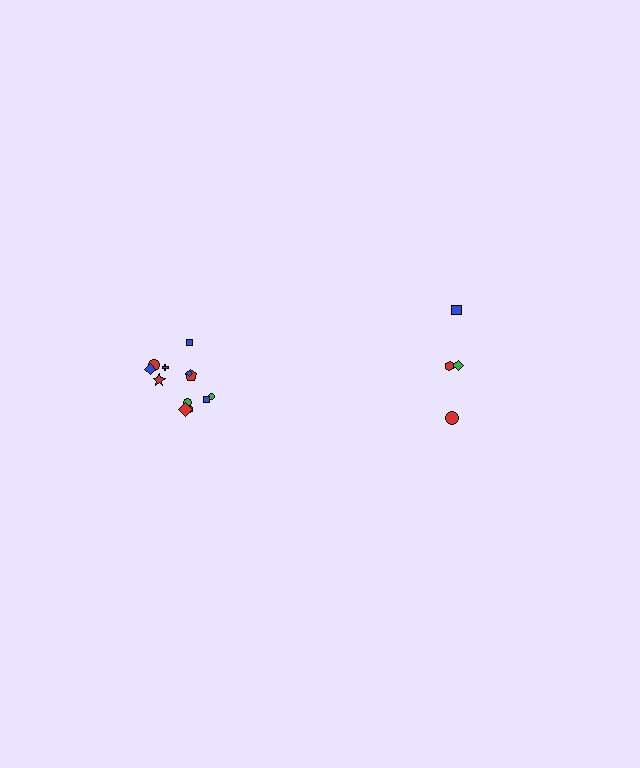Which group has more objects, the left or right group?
The left group.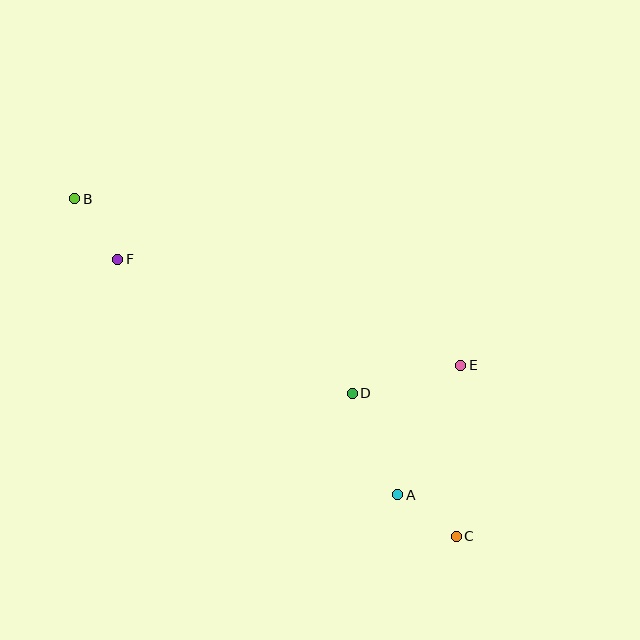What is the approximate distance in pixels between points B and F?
The distance between B and F is approximately 74 pixels.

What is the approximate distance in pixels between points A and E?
The distance between A and E is approximately 144 pixels.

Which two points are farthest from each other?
Points B and C are farthest from each other.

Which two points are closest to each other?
Points A and C are closest to each other.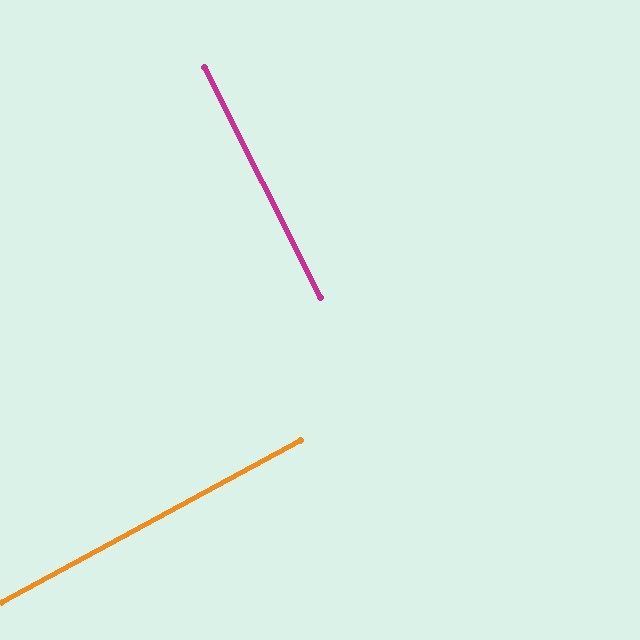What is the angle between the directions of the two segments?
Approximately 88 degrees.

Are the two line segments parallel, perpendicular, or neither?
Perpendicular — they meet at approximately 88°.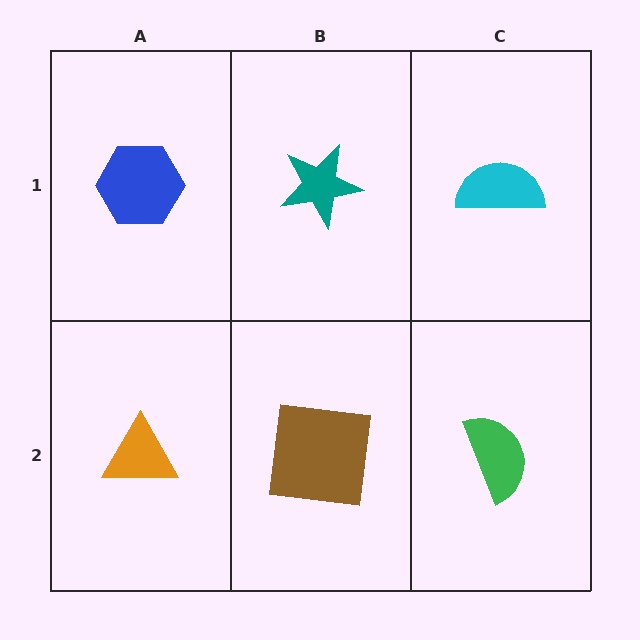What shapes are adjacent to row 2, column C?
A cyan semicircle (row 1, column C), a brown square (row 2, column B).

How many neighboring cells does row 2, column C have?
2.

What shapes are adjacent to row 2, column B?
A teal star (row 1, column B), an orange triangle (row 2, column A), a green semicircle (row 2, column C).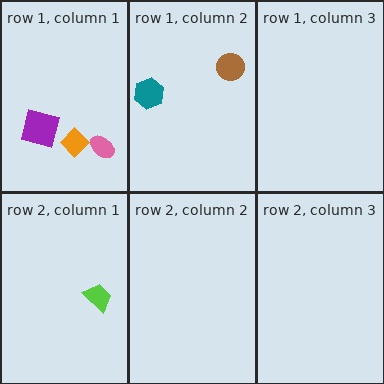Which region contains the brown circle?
The row 1, column 2 region.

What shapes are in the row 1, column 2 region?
The brown circle, the teal hexagon.